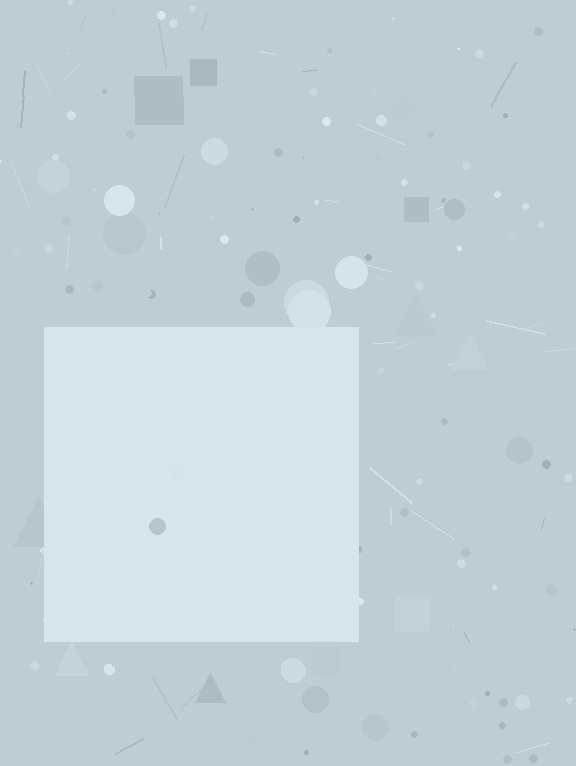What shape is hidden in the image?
A square is hidden in the image.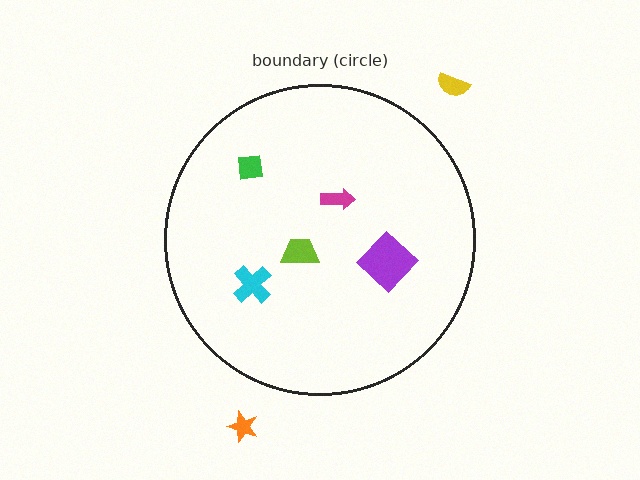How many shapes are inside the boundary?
5 inside, 2 outside.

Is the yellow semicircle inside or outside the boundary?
Outside.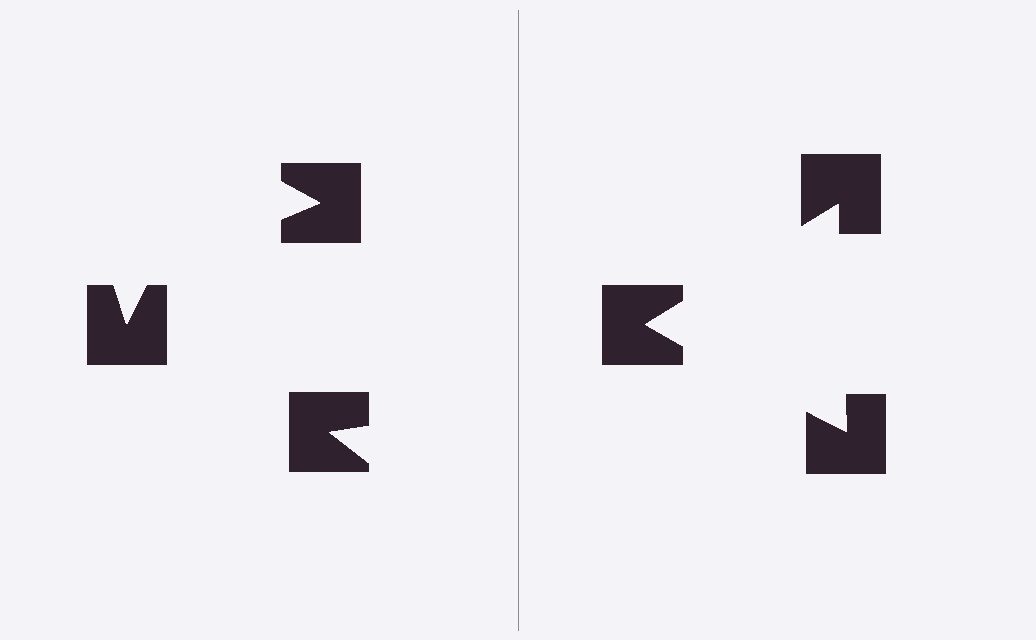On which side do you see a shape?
An illusory triangle appears on the right side. On the left side the wedge cuts are rotated, so no coherent shape forms.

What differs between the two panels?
The notched squares are positioned identically on both sides; only the wedge orientations differ. On the right they align to a triangle; on the left they are misaligned.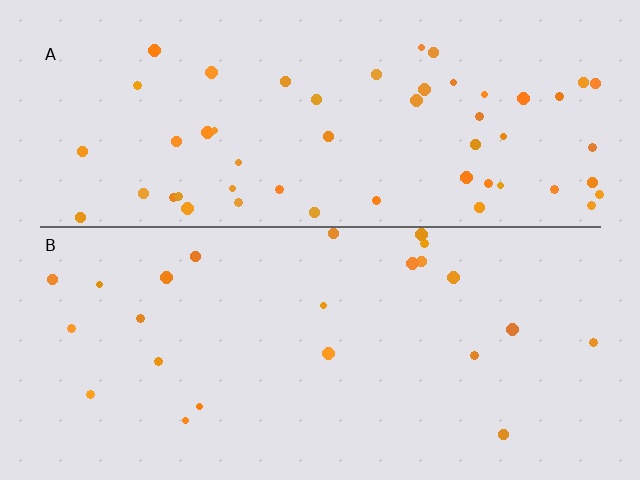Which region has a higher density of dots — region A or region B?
A (the top).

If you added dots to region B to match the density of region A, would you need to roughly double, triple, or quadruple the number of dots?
Approximately double.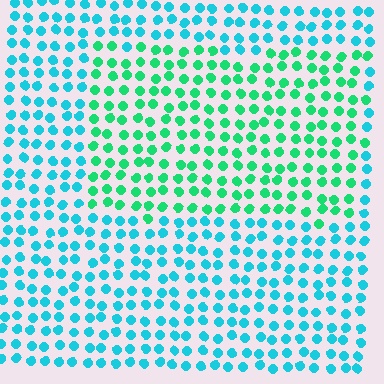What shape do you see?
I see a rectangle.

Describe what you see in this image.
The image is filled with small cyan elements in a uniform arrangement. A rectangle-shaped region is visible where the elements are tinted to a slightly different hue, forming a subtle color boundary.